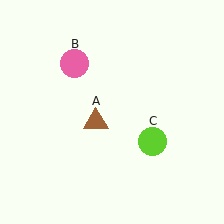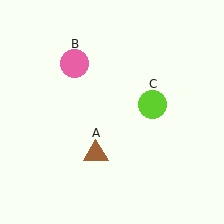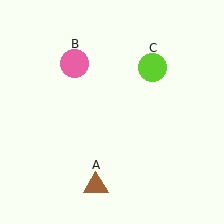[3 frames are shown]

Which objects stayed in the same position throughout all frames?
Pink circle (object B) remained stationary.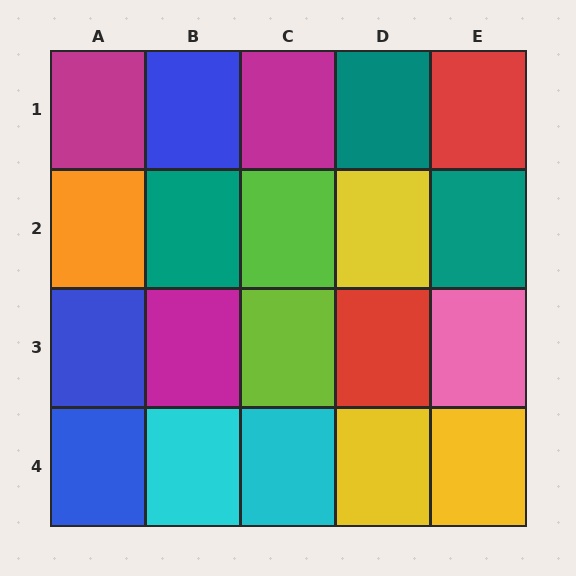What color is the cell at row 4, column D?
Yellow.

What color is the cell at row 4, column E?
Yellow.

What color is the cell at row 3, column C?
Lime.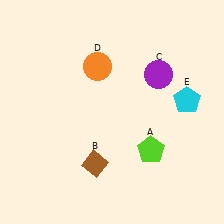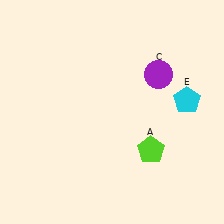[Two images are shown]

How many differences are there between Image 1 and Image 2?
There are 2 differences between the two images.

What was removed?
The orange circle (D), the brown diamond (B) were removed in Image 2.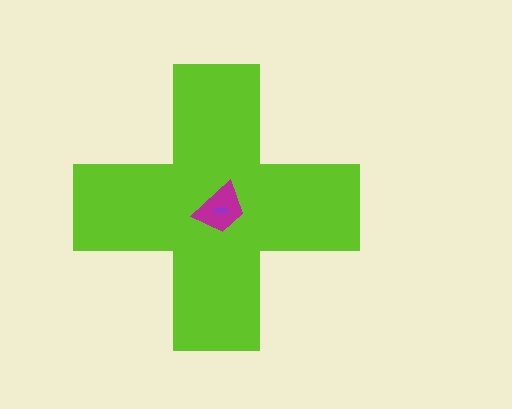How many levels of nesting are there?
3.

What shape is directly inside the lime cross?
The magenta trapezoid.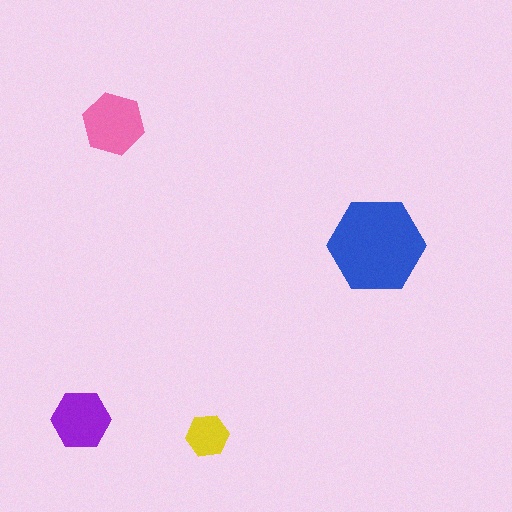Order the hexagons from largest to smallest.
the blue one, the pink one, the purple one, the yellow one.